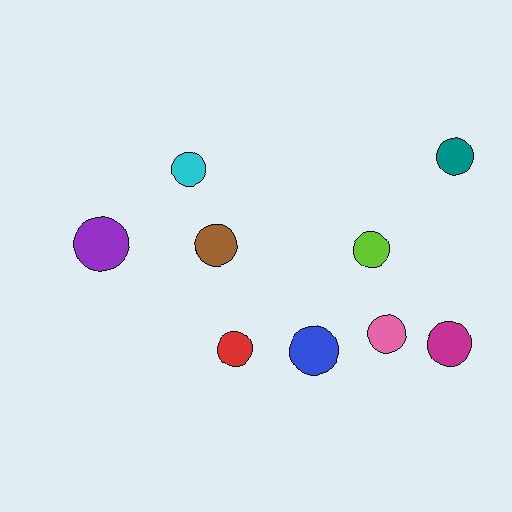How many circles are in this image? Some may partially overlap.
There are 9 circles.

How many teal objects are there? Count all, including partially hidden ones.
There is 1 teal object.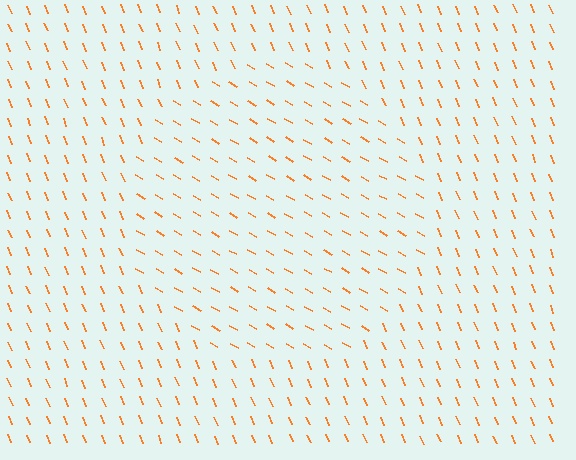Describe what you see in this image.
The image is filled with small orange line segments. A circle region in the image has lines oriented differently from the surrounding lines, creating a visible texture boundary.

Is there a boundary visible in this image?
Yes, there is a texture boundary formed by a change in line orientation.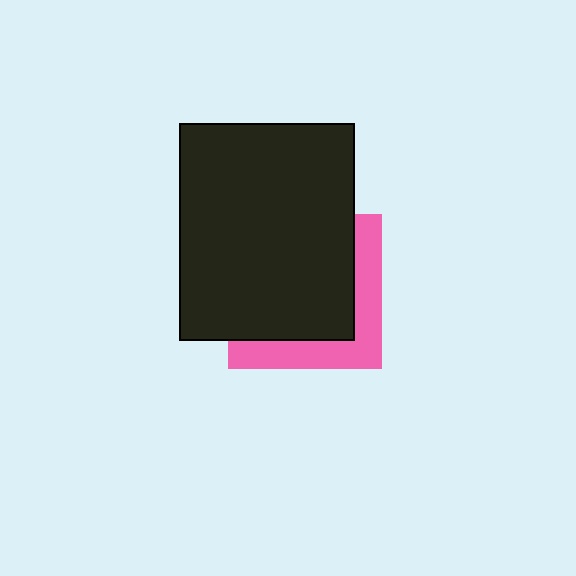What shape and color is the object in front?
The object in front is a black rectangle.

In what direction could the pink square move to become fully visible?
The pink square could move toward the lower-right. That would shift it out from behind the black rectangle entirely.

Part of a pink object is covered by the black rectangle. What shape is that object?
It is a square.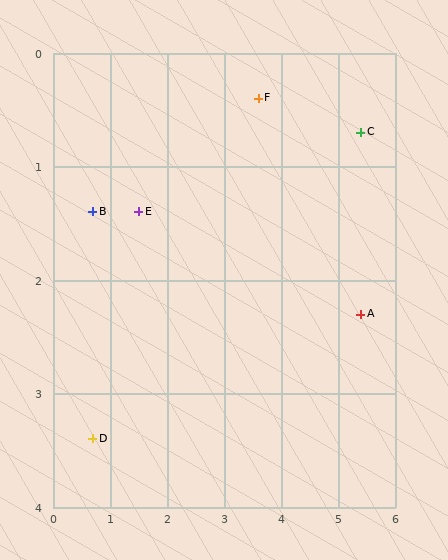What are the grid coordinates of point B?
Point B is at approximately (0.7, 1.4).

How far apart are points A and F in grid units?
Points A and F are about 2.6 grid units apart.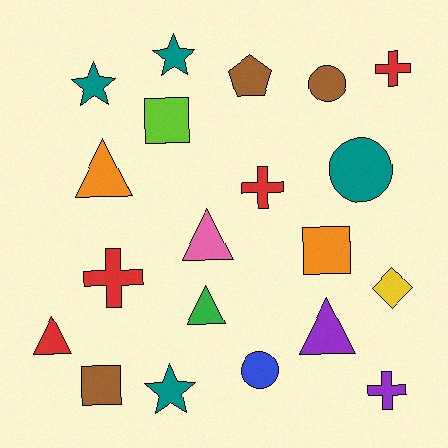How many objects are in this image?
There are 20 objects.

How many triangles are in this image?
There are 5 triangles.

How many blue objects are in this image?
There is 1 blue object.